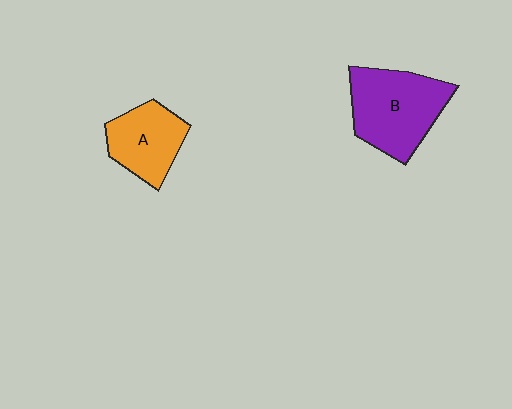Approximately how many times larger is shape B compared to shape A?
Approximately 1.4 times.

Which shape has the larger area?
Shape B (purple).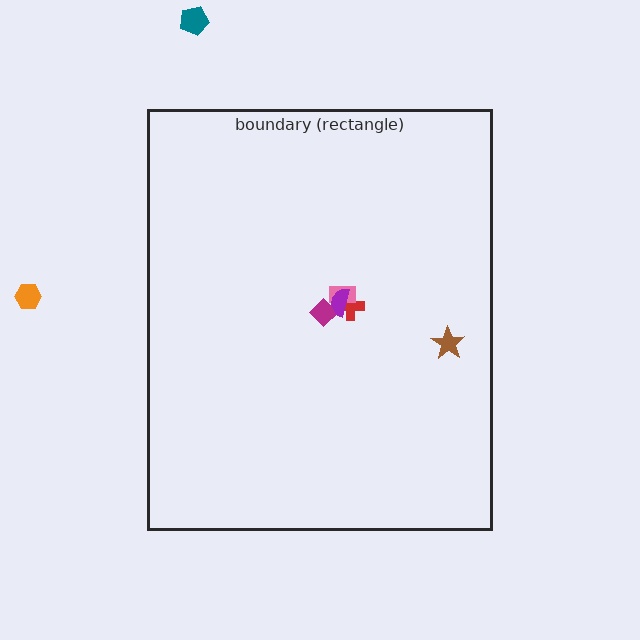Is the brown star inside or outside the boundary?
Inside.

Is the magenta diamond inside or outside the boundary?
Inside.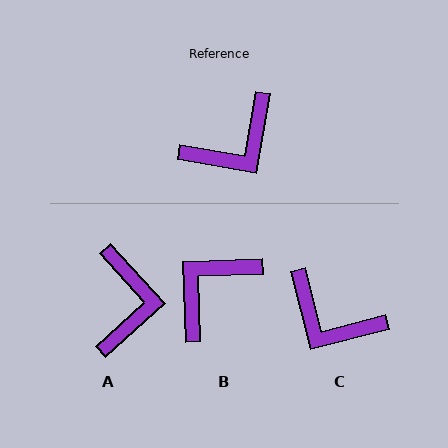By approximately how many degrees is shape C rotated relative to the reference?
Approximately 66 degrees clockwise.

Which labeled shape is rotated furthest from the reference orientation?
B, about 168 degrees away.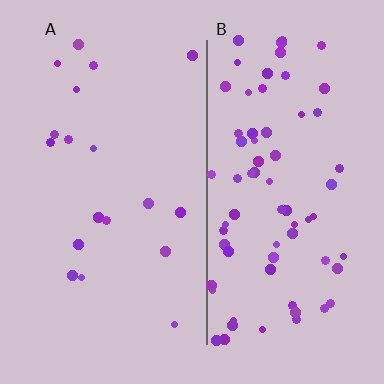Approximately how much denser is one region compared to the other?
Approximately 3.9× — region B over region A.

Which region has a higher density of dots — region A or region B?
B (the right).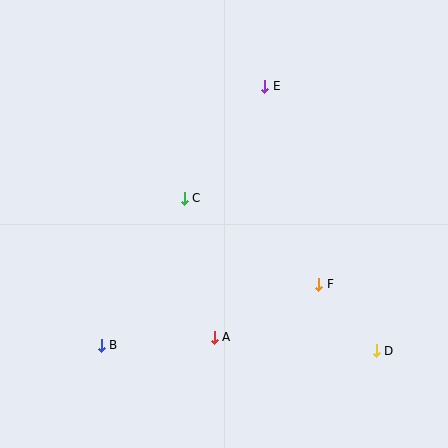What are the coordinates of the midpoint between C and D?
The midpoint between C and D is at (280, 275).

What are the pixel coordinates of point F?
Point F is at (319, 284).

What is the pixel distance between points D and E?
The distance between D and E is 287 pixels.